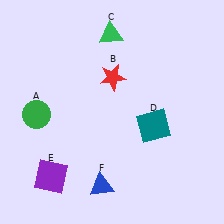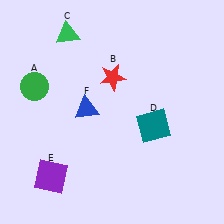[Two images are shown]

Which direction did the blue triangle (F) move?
The blue triangle (F) moved up.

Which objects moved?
The objects that moved are: the green circle (A), the green triangle (C), the blue triangle (F).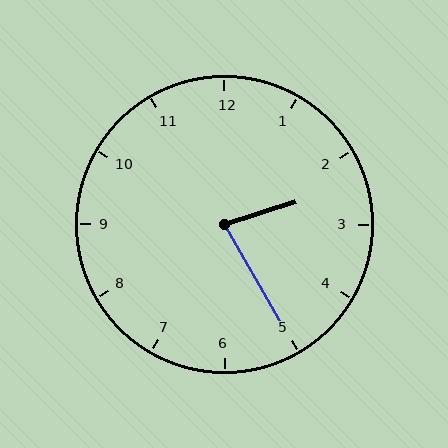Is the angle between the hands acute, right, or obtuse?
It is acute.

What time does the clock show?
2:25.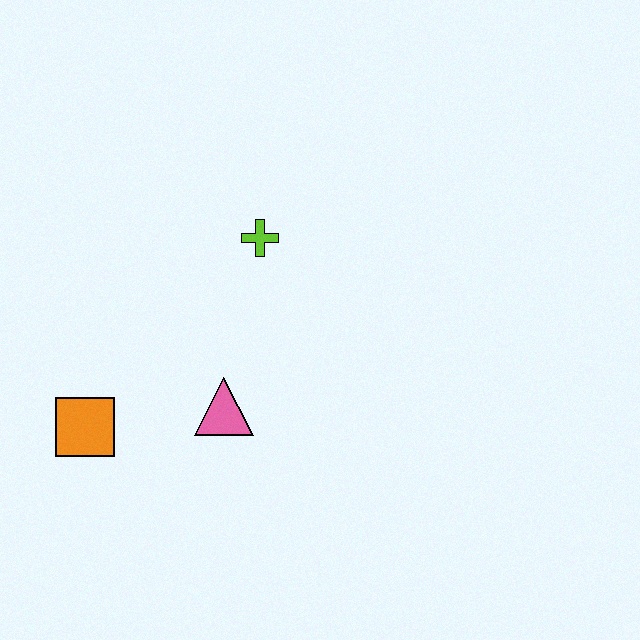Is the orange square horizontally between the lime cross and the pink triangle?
No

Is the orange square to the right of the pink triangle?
No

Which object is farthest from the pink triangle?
The lime cross is farthest from the pink triangle.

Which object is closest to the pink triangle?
The orange square is closest to the pink triangle.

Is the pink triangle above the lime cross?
No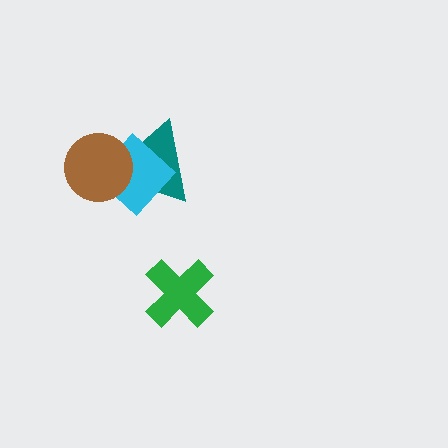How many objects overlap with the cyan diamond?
2 objects overlap with the cyan diamond.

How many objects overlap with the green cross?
0 objects overlap with the green cross.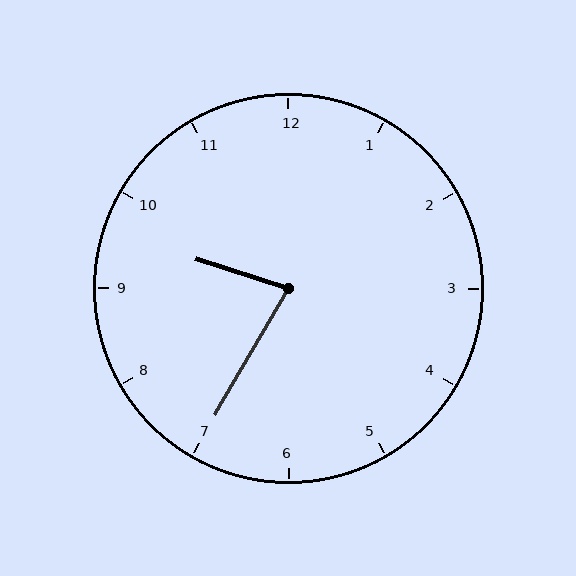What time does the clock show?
9:35.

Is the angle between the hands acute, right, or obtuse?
It is acute.